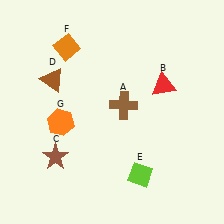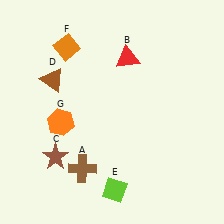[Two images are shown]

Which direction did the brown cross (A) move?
The brown cross (A) moved down.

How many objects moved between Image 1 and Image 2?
3 objects moved between the two images.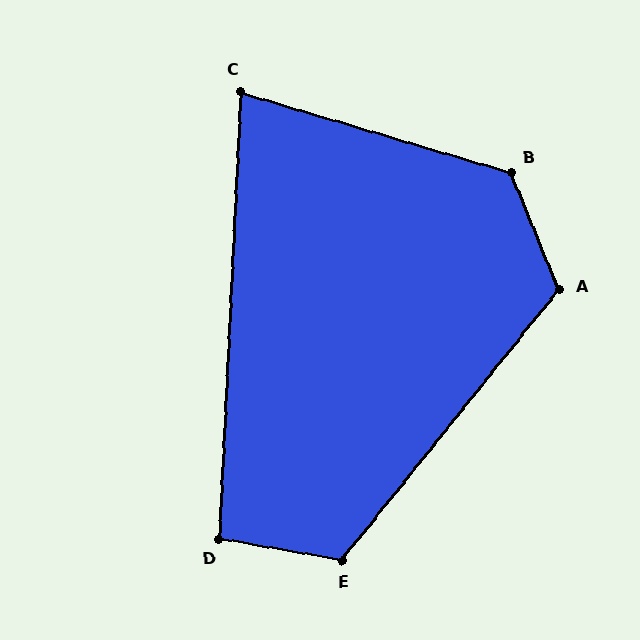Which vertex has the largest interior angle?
B, at approximately 129 degrees.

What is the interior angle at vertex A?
Approximately 119 degrees (obtuse).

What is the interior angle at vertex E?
Approximately 119 degrees (obtuse).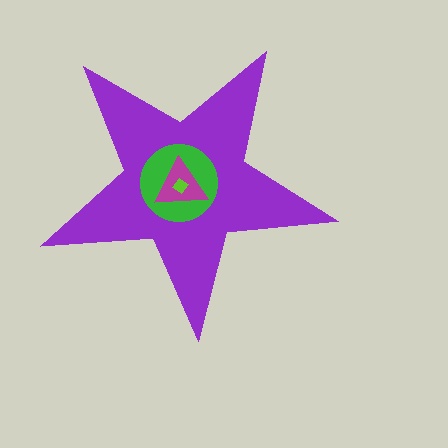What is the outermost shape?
The purple star.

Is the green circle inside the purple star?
Yes.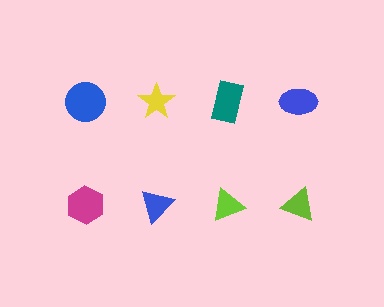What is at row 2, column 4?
A lime triangle.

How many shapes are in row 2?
4 shapes.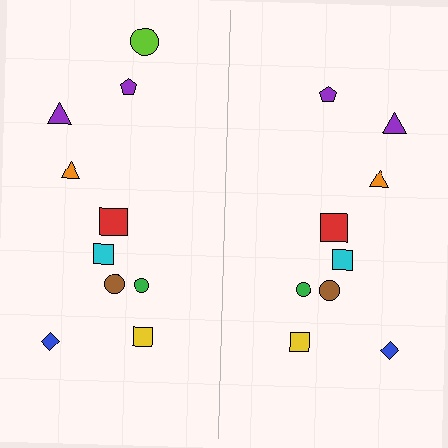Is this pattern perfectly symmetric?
No, the pattern is not perfectly symmetric. A lime circle is missing from the right side.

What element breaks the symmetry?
A lime circle is missing from the right side.